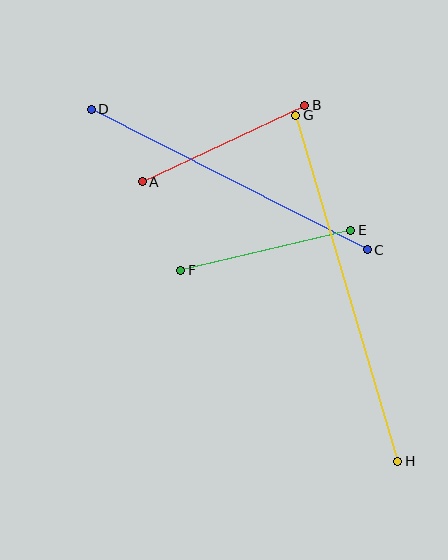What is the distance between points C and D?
The distance is approximately 310 pixels.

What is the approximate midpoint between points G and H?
The midpoint is at approximately (347, 288) pixels.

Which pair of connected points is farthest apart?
Points G and H are farthest apart.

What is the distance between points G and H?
The distance is approximately 361 pixels.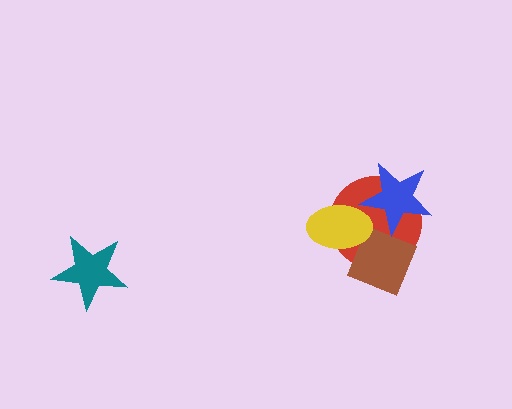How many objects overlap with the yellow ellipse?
3 objects overlap with the yellow ellipse.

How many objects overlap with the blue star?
3 objects overlap with the blue star.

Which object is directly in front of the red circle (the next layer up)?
The brown diamond is directly in front of the red circle.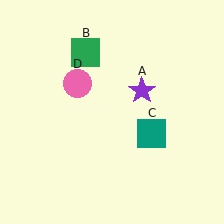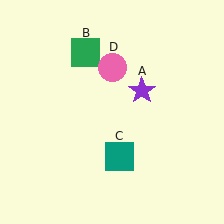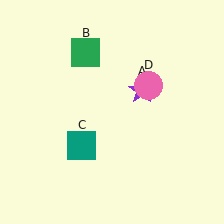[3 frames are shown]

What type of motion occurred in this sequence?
The teal square (object C), pink circle (object D) rotated clockwise around the center of the scene.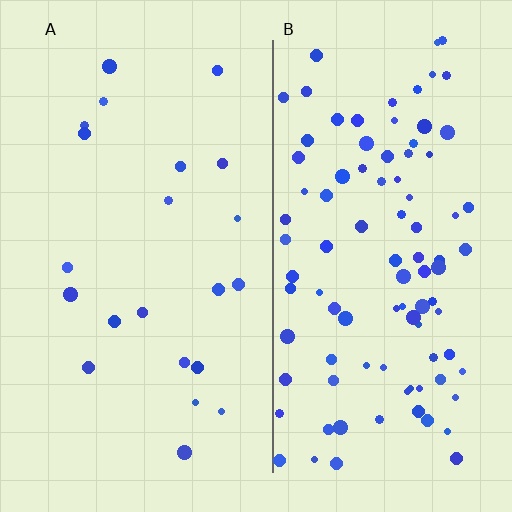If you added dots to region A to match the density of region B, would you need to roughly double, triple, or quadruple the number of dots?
Approximately quadruple.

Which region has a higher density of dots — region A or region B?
B (the right).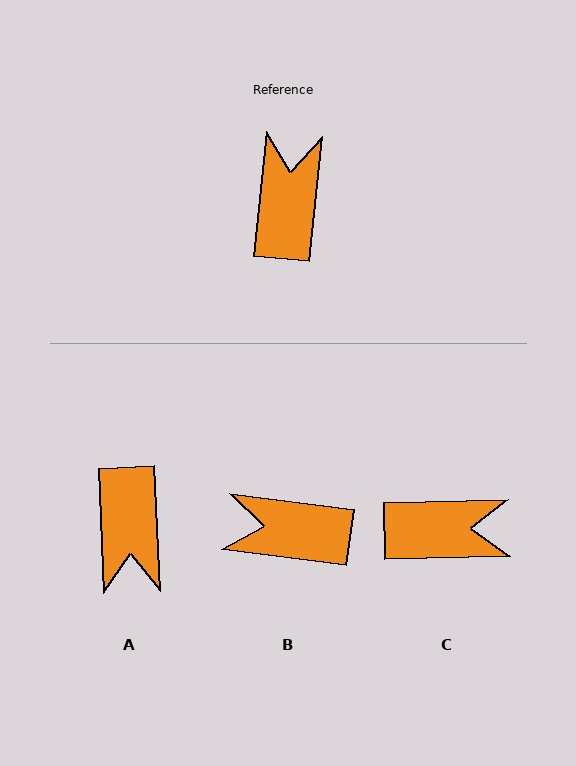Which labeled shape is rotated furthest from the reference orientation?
A, about 172 degrees away.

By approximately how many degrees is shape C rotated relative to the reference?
Approximately 83 degrees clockwise.